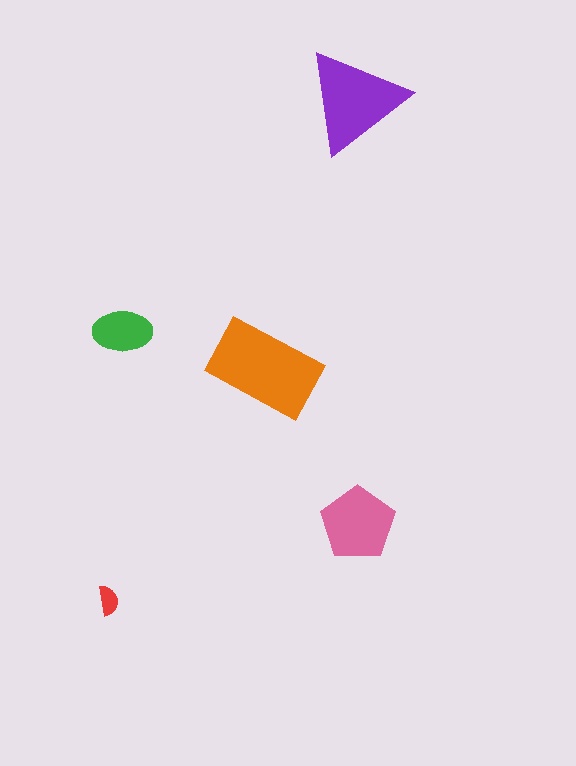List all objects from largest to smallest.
The orange rectangle, the purple triangle, the pink pentagon, the green ellipse, the red semicircle.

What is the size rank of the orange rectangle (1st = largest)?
1st.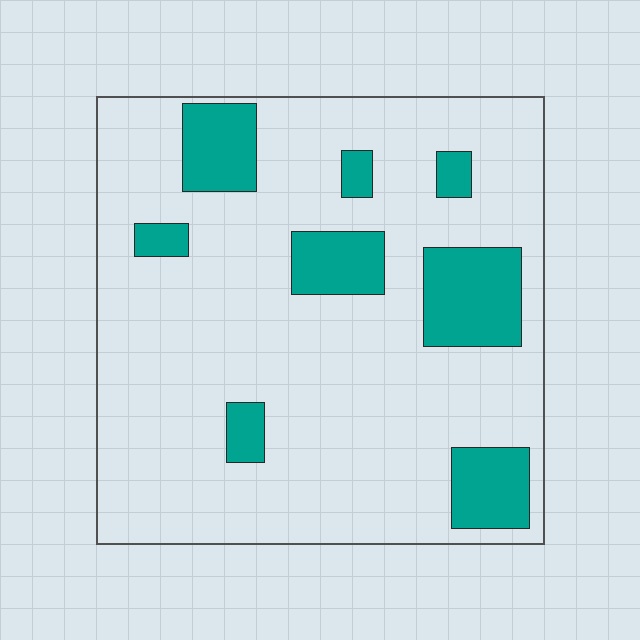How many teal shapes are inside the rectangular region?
8.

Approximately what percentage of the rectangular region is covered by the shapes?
Approximately 20%.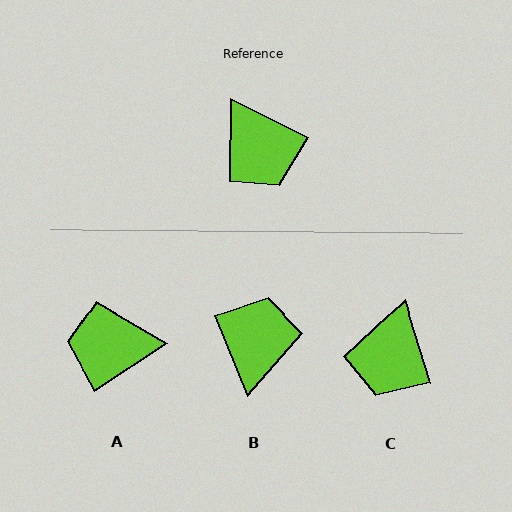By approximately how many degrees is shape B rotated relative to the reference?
Approximately 139 degrees counter-clockwise.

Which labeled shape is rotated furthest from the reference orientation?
B, about 139 degrees away.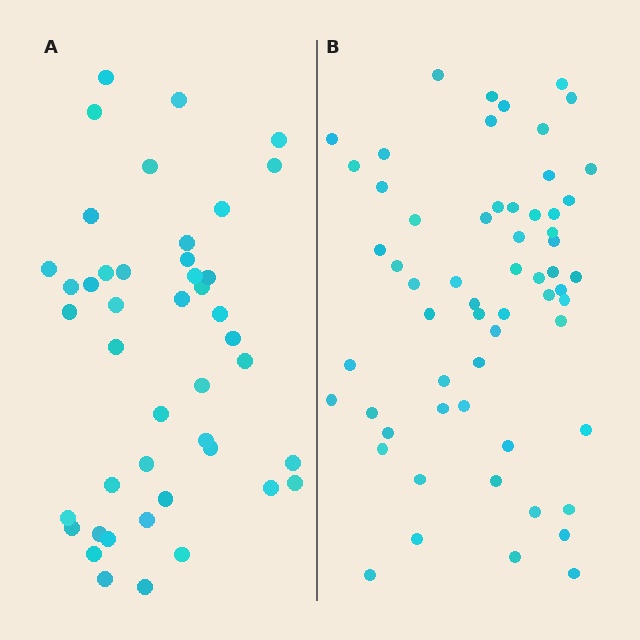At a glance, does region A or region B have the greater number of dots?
Region B (the right region) has more dots.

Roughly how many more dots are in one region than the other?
Region B has approximately 15 more dots than region A.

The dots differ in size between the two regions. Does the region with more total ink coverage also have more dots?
No. Region A has more total ink coverage because its dots are larger, but region B actually contains more individual dots. Total area can be misleading — the number of items is what matters here.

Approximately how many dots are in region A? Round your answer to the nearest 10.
About 40 dots. (The exact count is 44, which rounds to 40.)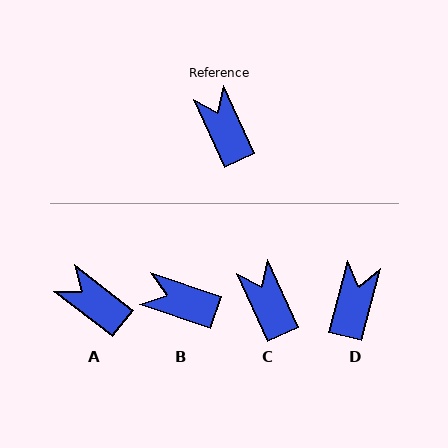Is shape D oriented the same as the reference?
No, it is off by about 39 degrees.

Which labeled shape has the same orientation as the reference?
C.